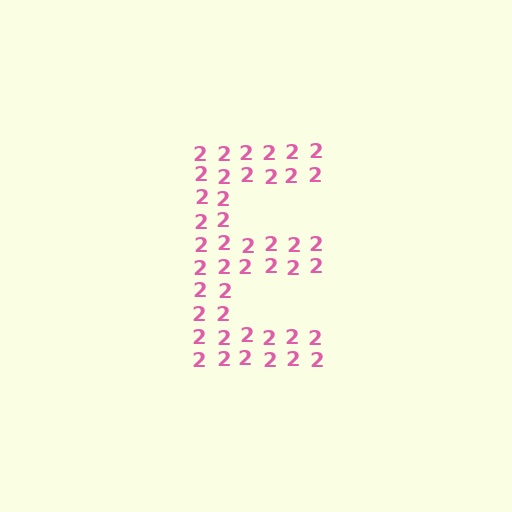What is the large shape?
The large shape is the letter E.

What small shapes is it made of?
It is made of small digit 2's.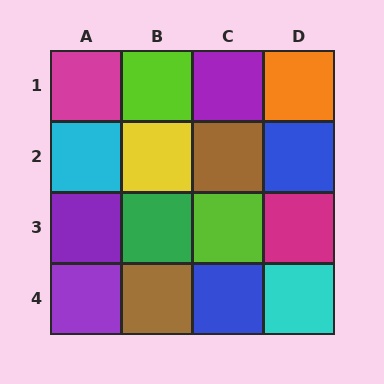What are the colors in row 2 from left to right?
Cyan, yellow, brown, blue.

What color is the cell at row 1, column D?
Orange.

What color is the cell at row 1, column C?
Purple.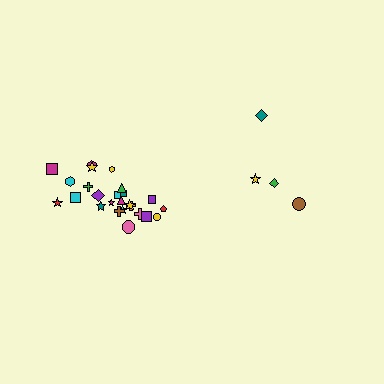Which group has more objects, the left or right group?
The left group.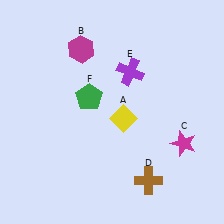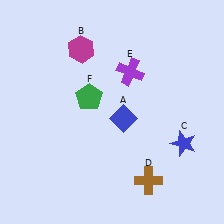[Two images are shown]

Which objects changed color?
A changed from yellow to blue. C changed from magenta to blue.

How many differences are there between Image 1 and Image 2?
There are 2 differences between the two images.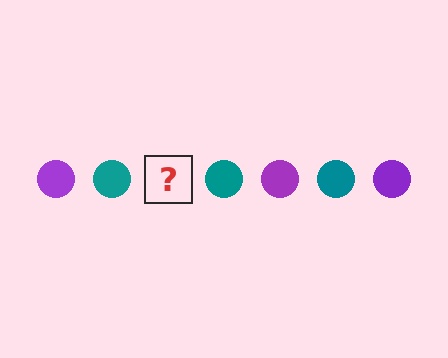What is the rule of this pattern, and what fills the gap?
The rule is that the pattern cycles through purple, teal circles. The gap should be filled with a purple circle.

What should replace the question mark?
The question mark should be replaced with a purple circle.